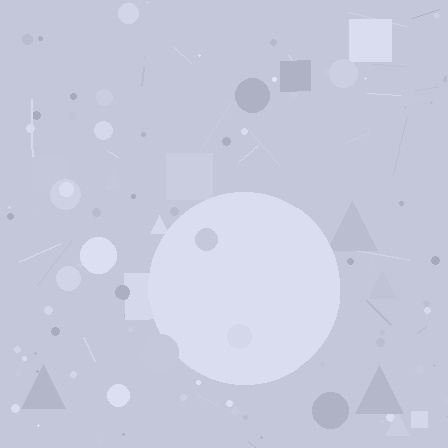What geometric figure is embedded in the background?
A circle is embedded in the background.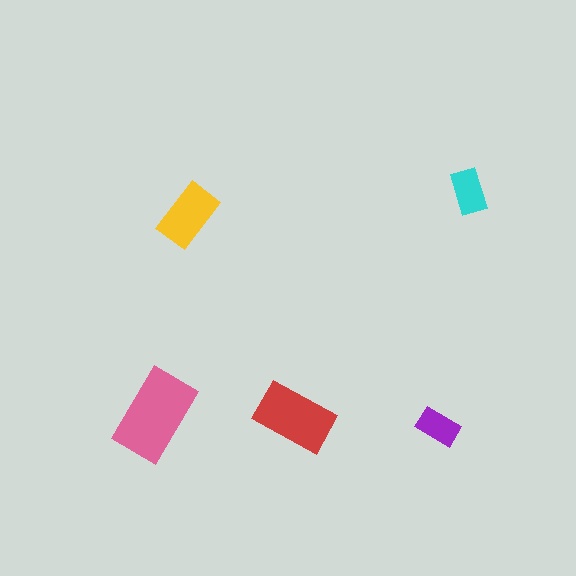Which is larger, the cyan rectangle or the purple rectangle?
The cyan one.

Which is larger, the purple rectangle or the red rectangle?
The red one.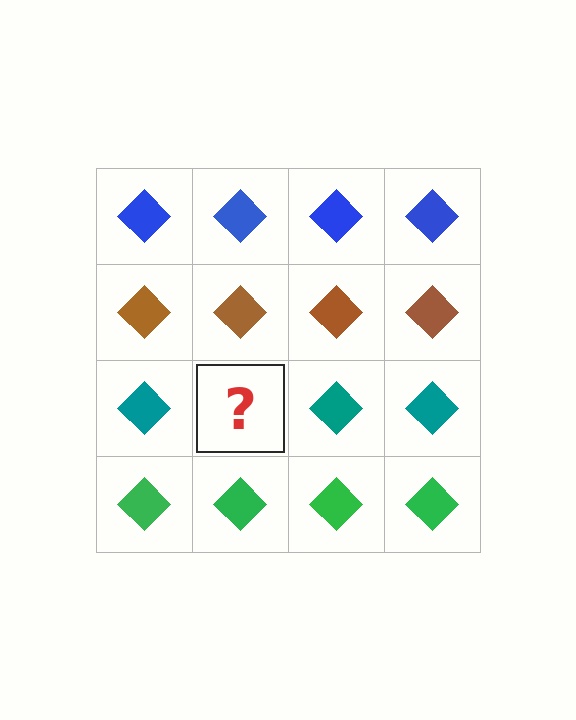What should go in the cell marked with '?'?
The missing cell should contain a teal diamond.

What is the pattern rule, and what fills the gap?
The rule is that each row has a consistent color. The gap should be filled with a teal diamond.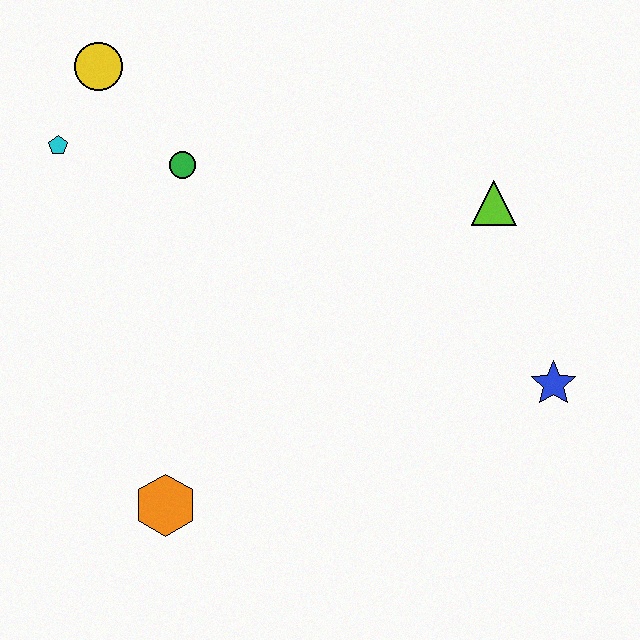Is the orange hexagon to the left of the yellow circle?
No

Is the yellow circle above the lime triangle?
Yes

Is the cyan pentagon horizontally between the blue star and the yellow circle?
No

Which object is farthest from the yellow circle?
The blue star is farthest from the yellow circle.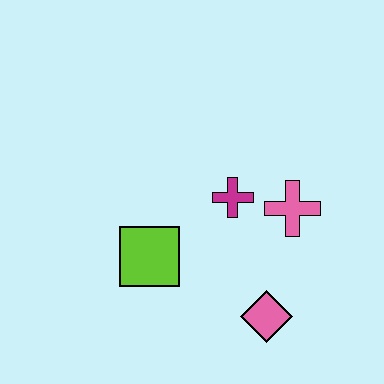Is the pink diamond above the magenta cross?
No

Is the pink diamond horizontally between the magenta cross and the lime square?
No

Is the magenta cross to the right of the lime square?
Yes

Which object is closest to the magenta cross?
The pink cross is closest to the magenta cross.